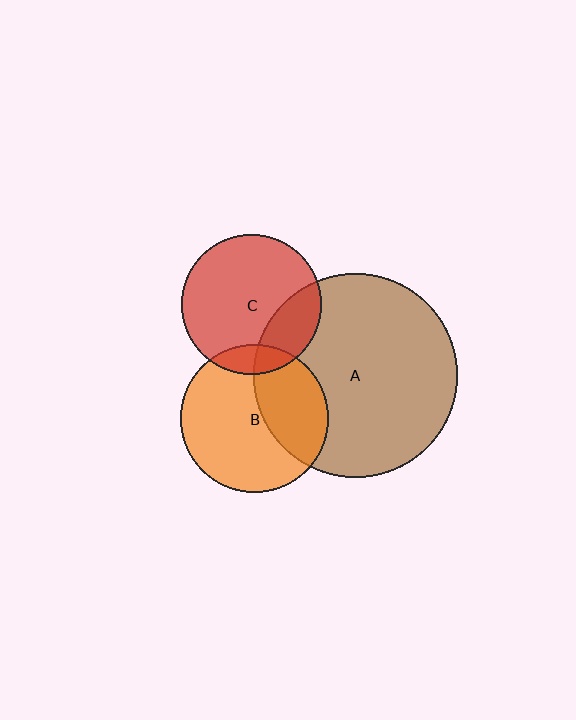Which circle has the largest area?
Circle A (brown).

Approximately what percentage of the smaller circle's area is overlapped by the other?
Approximately 25%.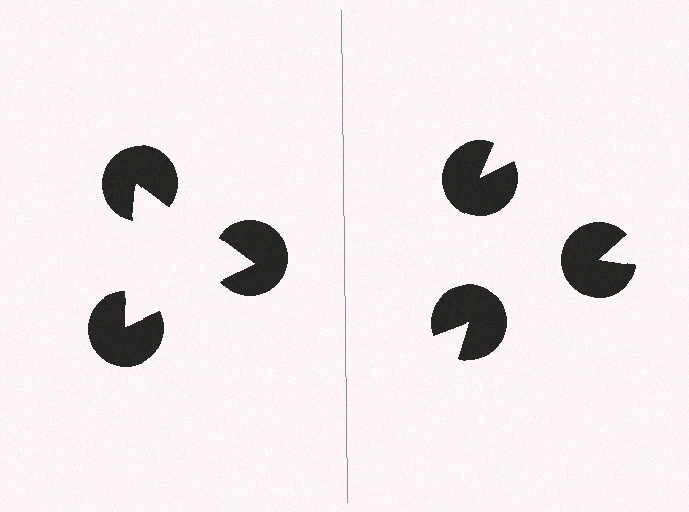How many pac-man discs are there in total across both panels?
6 — 3 on each side.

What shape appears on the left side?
An illusory triangle.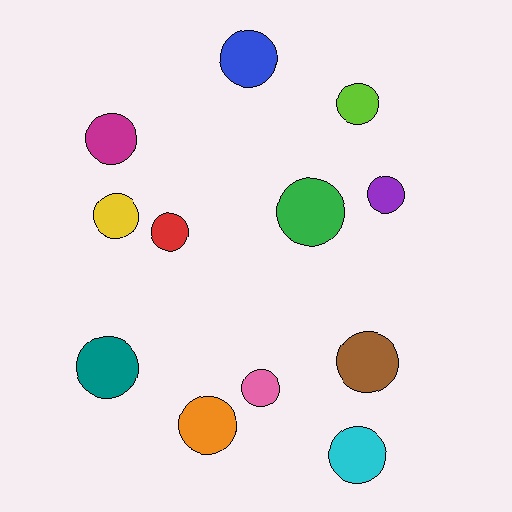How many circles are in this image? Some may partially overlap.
There are 12 circles.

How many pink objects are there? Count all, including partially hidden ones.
There is 1 pink object.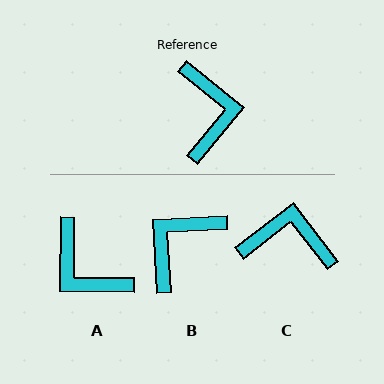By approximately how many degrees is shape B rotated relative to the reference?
Approximately 133 degrees counter-clockwise.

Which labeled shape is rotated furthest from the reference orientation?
A, about 141 degrees away.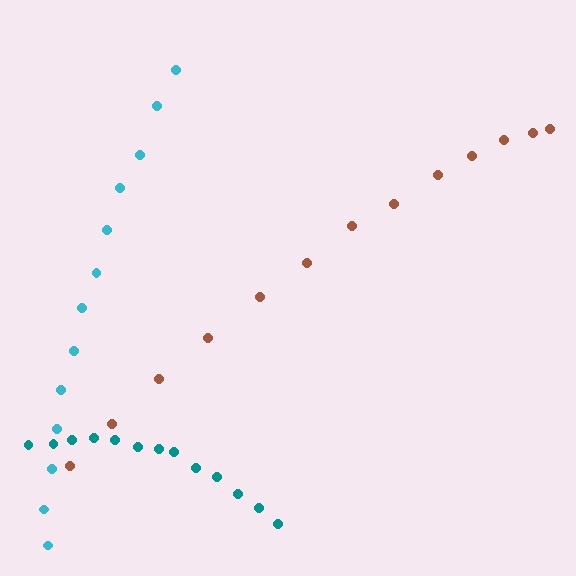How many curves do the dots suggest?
There are 3 distinct paths.